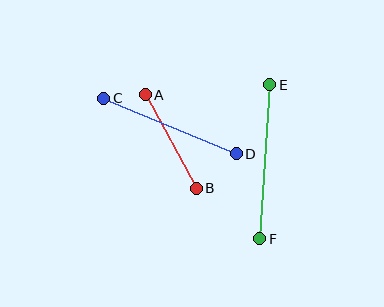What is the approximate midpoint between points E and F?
The midpoint is at approximately (265, 162) pixels.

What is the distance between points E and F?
The distance is approximately 154 pixels.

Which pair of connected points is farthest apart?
Points E and F are farthest apart.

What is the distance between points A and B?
The distance is approximately 106 pixels.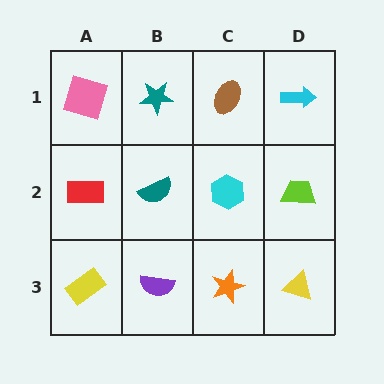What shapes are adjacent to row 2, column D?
A cyan arrow (row 1, column D), a yellow triangle (row 3, column D), a cyan hexagon (row 2, column C).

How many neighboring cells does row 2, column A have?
3.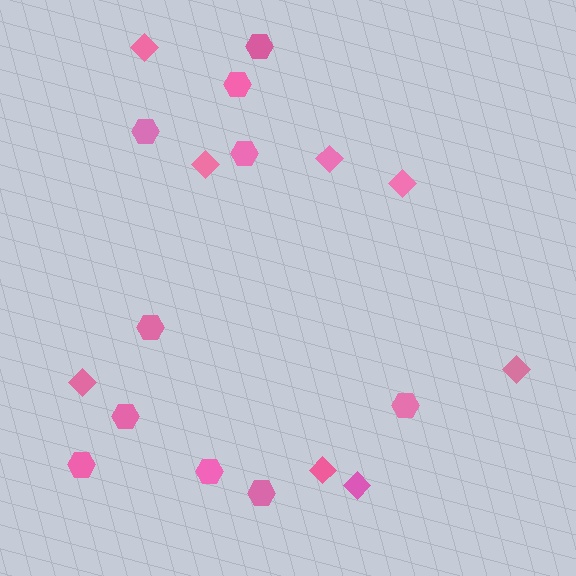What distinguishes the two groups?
There are 2 groups: one group of diamonds (8) and one group of hexagons (10).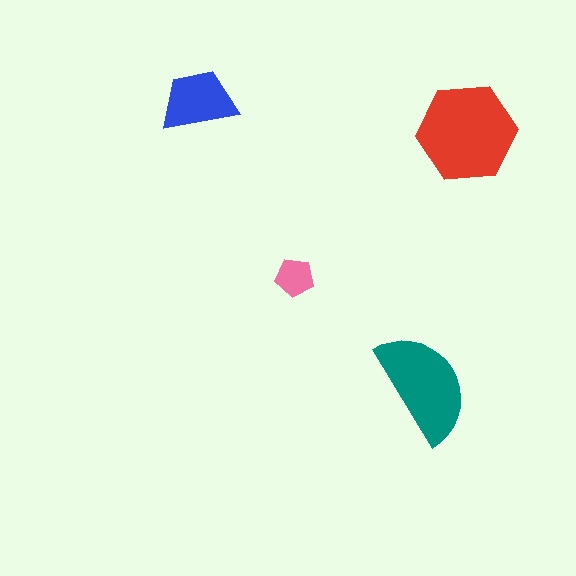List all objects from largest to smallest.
The red hexagon, the teal semicircle, the blue trapezoid, the pink pentagon.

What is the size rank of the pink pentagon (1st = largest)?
4th.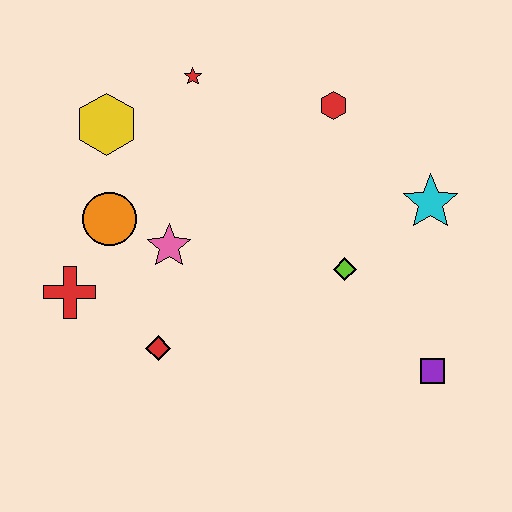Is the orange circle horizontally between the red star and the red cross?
Yes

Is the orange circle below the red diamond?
No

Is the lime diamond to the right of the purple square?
No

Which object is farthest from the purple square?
The yellow hexagon is farthest from the purple square.